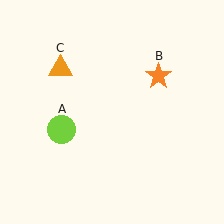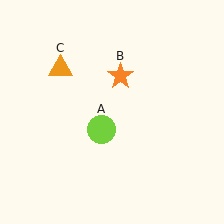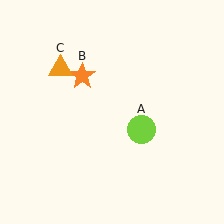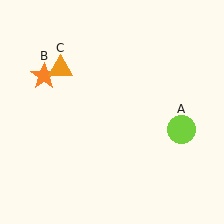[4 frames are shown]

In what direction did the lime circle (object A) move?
The lime circle (object A) moved right.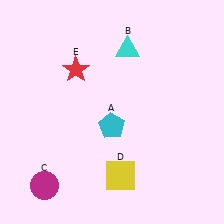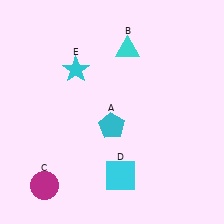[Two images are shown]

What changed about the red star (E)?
In Image 1, E is red. In Image 2, it changed to cyan.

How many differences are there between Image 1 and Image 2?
There are 2 differences between the two images.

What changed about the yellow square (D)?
In Image 1, D is yellow. In Image 2, it changed to cyan.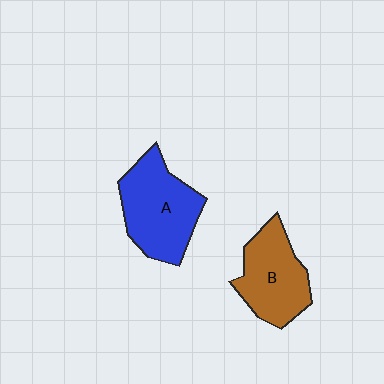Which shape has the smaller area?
Shape B (brown).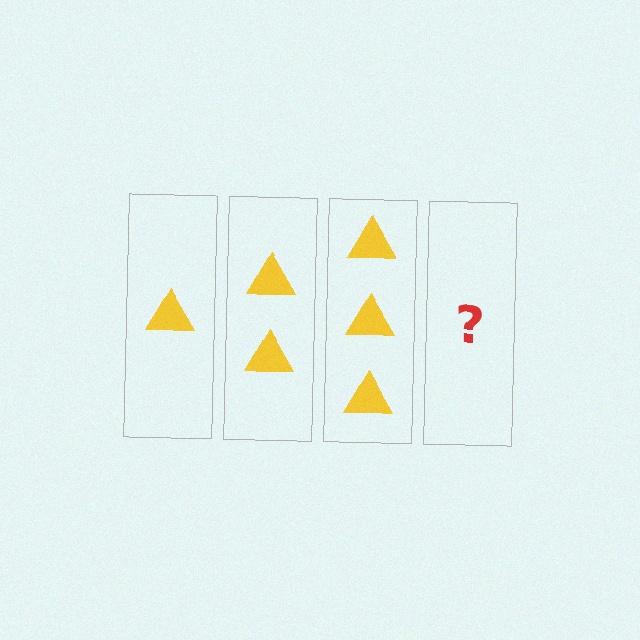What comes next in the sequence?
The next element should be 4 triangles.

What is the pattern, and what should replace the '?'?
The pattern is that each step adds one more triangle. The '?' should be 4 triangles.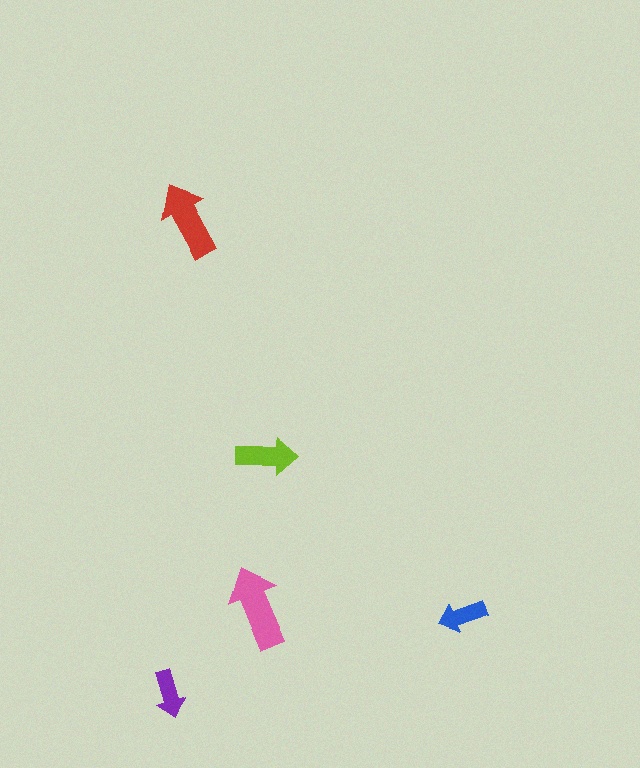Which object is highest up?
The red arrow is topmost.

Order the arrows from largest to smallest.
the pink one, the red one, the lime one, the blue one, the purple one.